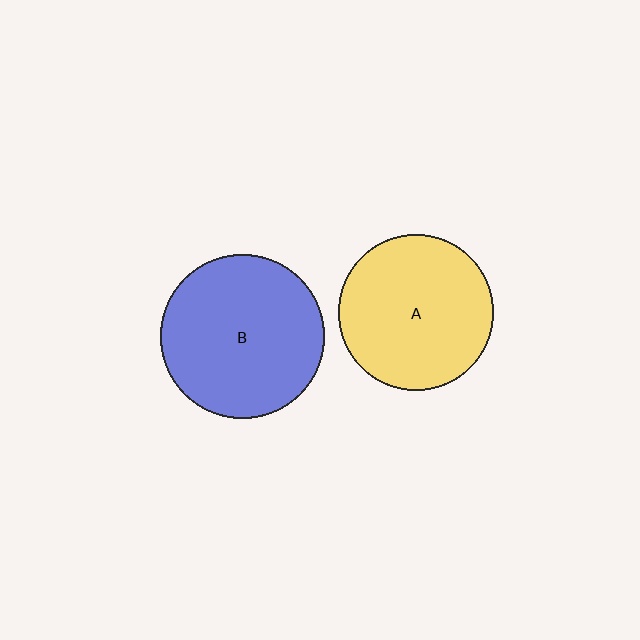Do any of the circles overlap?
No, none of the circles overlap.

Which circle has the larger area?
Circle B (blue).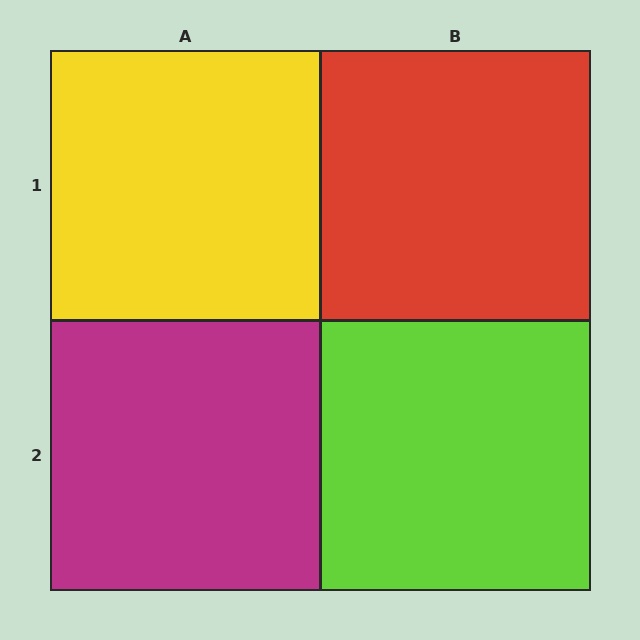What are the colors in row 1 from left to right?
Yellow, red.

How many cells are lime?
1 cell is lime.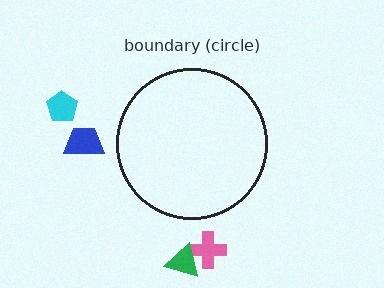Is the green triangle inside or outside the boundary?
Outside.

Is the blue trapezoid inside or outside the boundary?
Outside.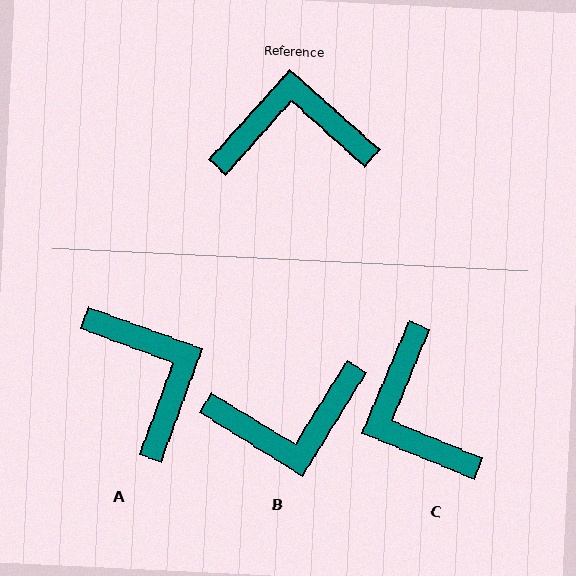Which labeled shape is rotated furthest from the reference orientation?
B, about 170 degrees away.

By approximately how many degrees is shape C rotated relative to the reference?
Approximately 109 degrees counter-clockwise.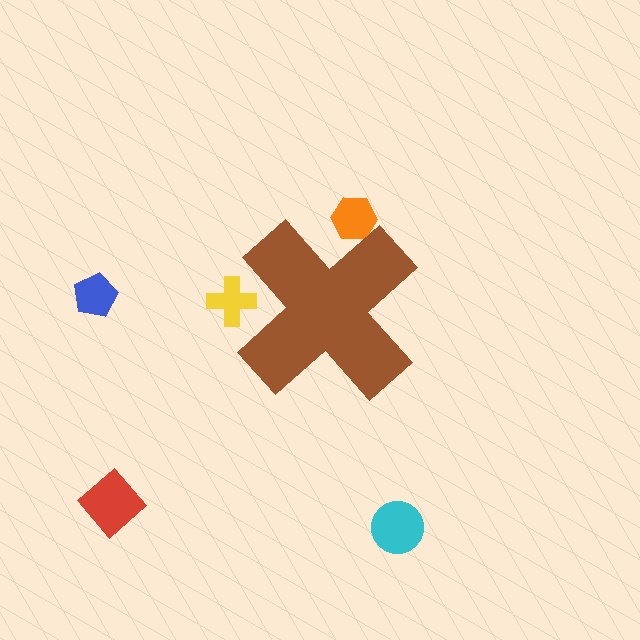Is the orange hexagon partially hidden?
Yes, the orange hexagon is partially hidden behind the brown cross.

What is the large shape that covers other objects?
A brown cross.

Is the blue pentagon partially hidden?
No, the blue pentagon is fully visible.